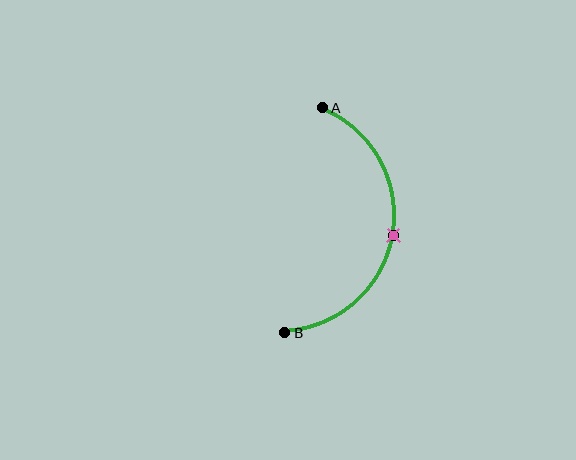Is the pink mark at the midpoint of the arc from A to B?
Yes. The pink mark lies on the arc at equal arc-length from both A and B — it is the arc midpoint.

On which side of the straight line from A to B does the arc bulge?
The arc bulges to the right of the straight line connecting A and B.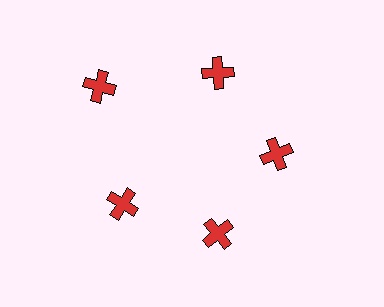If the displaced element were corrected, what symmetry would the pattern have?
It would have 5-fold rotational symmetry — the pattern would map onto itself every 72 degrees.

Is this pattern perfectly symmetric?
No. The 5 red crosses are arranged in a ring, but one element near the 10 o'clock position is pushed outward from the center, breaking the 5-fold rotational symmetry.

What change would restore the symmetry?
The symmetry would be restored by moving it inward, back onto the ring so that all 5 crosses sit at equal angles and equal distance from the center.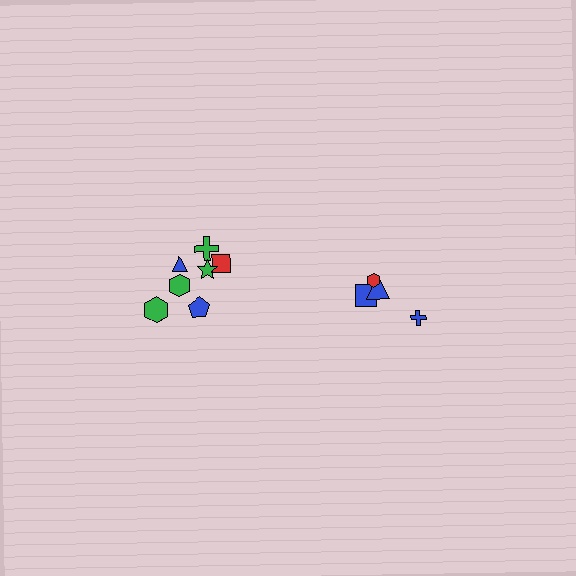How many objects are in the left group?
There are 7 objects.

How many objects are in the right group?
There are 4 objects.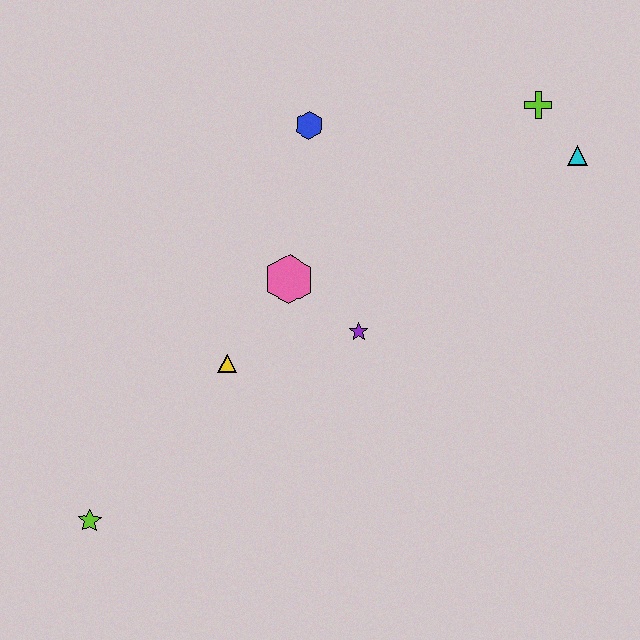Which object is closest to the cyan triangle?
The lime cross is closest to the cyan triangle.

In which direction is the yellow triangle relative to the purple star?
The yellow triangle is to the left of the purple star.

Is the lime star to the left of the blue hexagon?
Yes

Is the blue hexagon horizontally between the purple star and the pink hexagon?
Yes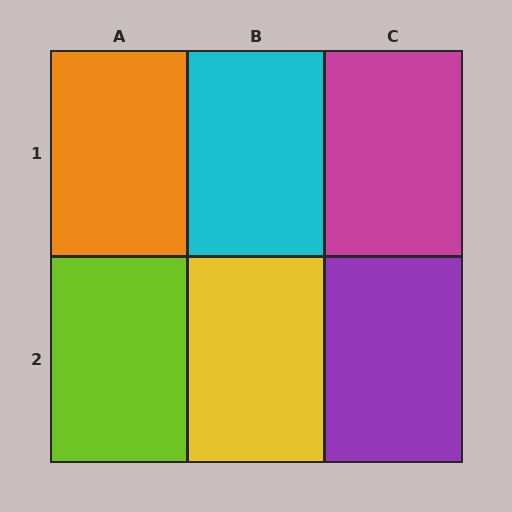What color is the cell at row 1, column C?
Magenta.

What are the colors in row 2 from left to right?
Lime, yellow, purple.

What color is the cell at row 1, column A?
Orange.